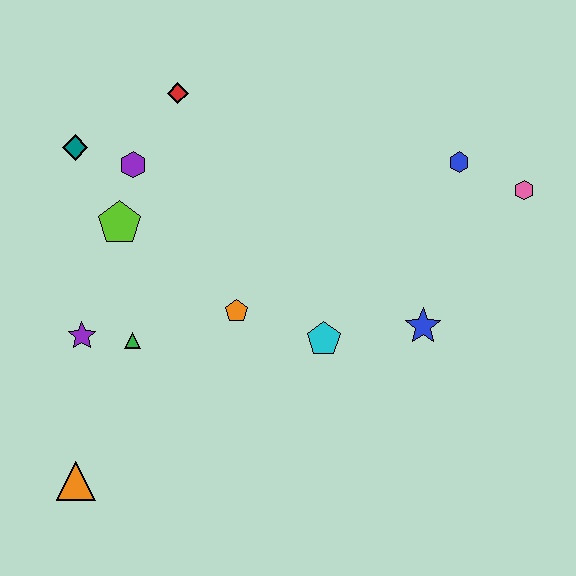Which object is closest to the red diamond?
The purple hexagon is closest to the red diamond.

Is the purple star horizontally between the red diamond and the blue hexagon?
No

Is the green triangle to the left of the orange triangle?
No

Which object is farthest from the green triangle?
The pink hexagon is farthest from the green triangle.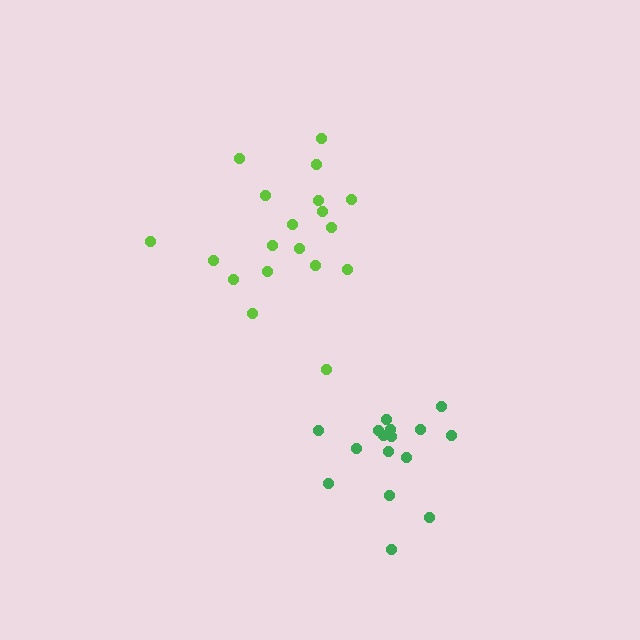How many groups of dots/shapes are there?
There are 2 groups.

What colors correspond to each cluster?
The clusters are colored: lime, green.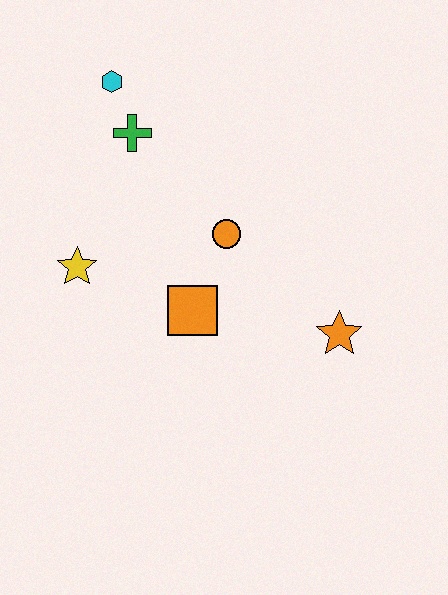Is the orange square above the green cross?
No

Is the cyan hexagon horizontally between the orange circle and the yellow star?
Yes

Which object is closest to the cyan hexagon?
The green cross is closest to the cyan hexagon.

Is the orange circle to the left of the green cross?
No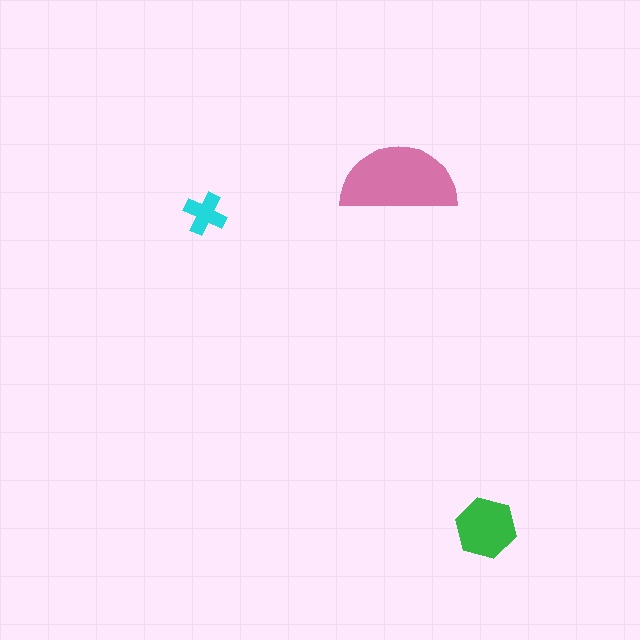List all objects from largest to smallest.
The pink semicircle, the green hexagon, the cyan cross.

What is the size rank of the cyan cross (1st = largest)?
3rd.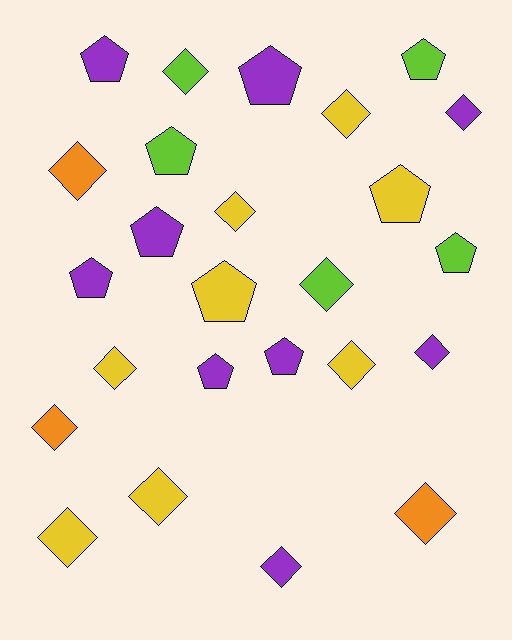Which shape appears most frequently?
Diamond, with 14 objects.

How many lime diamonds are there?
There are 2 lime diamonds.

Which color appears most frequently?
Purple, with 9 objects.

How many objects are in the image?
There are 25 objects.